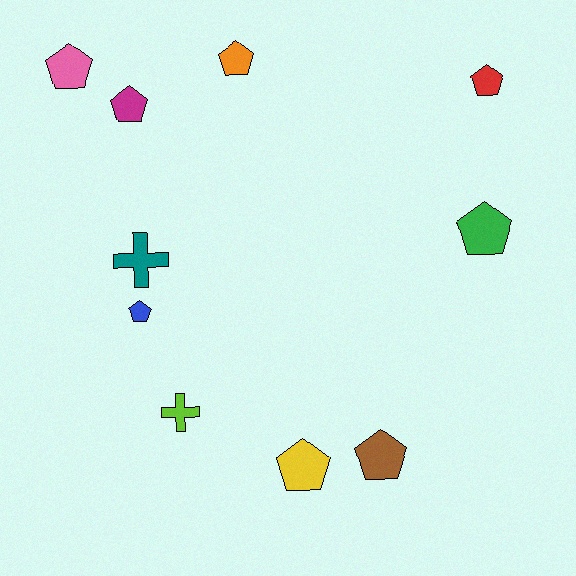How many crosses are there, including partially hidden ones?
There are 2 crosses.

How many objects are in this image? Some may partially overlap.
There are 10 objects.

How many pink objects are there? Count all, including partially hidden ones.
There is 1 pink object.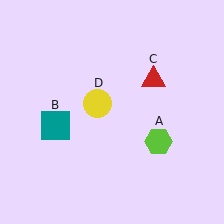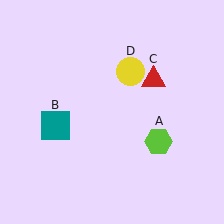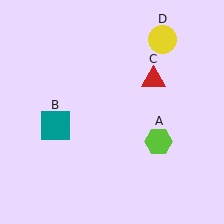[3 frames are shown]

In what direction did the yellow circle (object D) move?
The yellow circle (object D) moved up and to the right.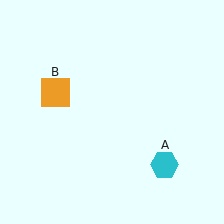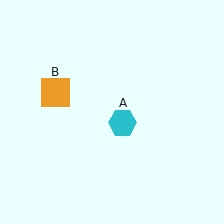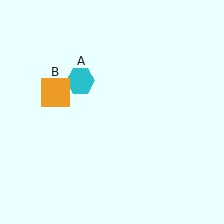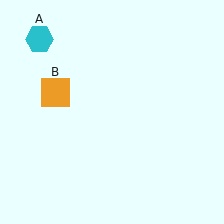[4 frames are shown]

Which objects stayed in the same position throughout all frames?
Orange square (object B) remained stationary.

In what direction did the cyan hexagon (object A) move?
The cyan hexagon (object A) moved up and to the left.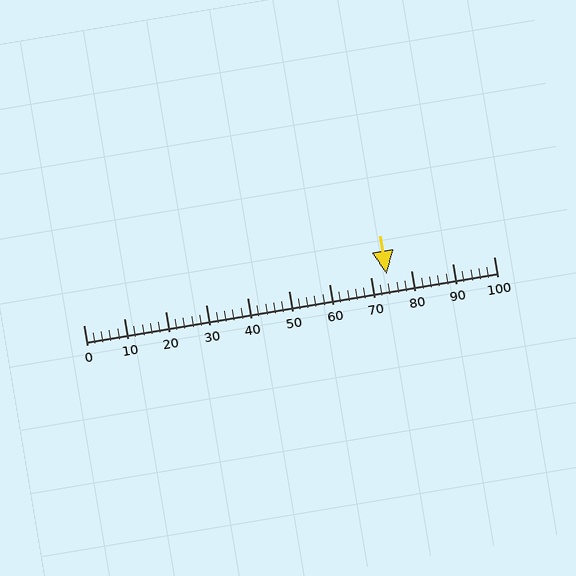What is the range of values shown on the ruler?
The ruler shows values from 0 to 100.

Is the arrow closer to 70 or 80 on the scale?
The arrow is closer to 70.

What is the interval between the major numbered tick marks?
The major tick marks are spaced 10 units apart.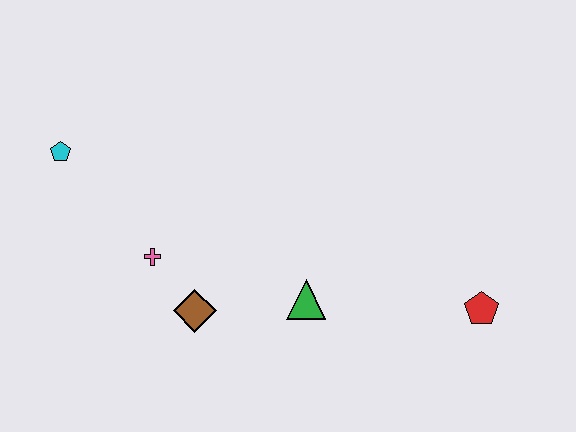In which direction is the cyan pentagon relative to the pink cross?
The cyan pentagon is above the pink cross.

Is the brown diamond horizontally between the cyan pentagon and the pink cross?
No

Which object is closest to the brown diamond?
The pink cross is closest to the brown diamond.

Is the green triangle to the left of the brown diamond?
No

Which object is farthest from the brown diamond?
The red pentagon is farthest from the brown diamond.